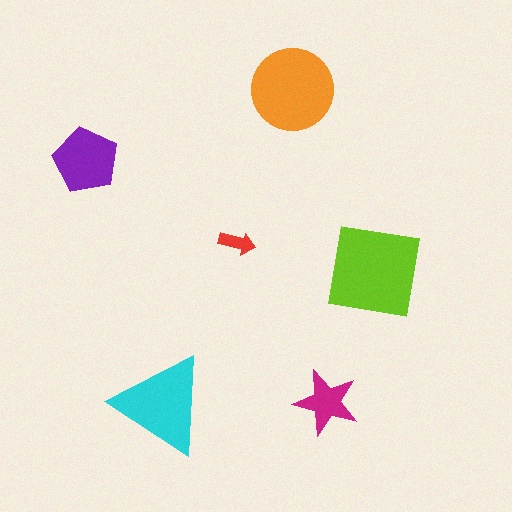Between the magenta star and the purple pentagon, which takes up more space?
The purple pentagon.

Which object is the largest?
The lime square.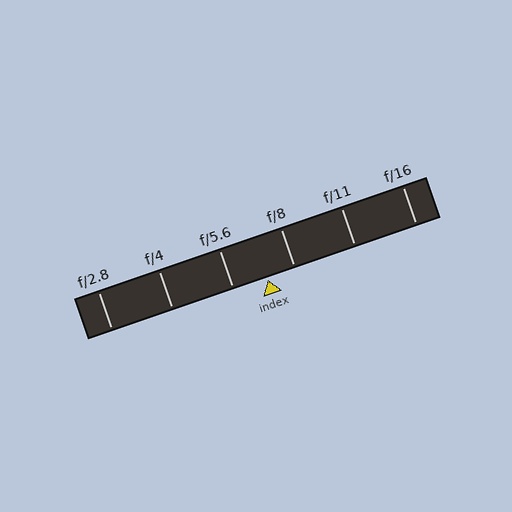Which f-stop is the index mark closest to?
The index mark is closest to f/8.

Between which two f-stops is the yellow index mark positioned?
The index mark is between f/5.6 and f/8.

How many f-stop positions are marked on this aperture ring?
There are 6 f-stop positions marked.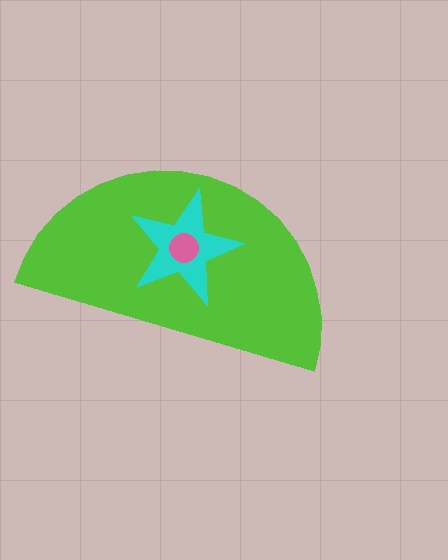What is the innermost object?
The pink circle.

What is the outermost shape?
The lime semicircle.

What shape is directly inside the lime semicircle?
The cyan star.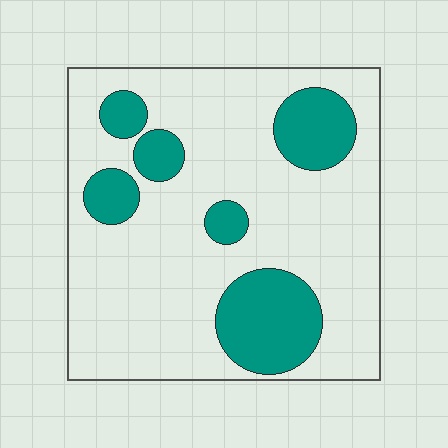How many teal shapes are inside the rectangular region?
6.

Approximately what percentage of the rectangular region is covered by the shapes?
Approximately 25%.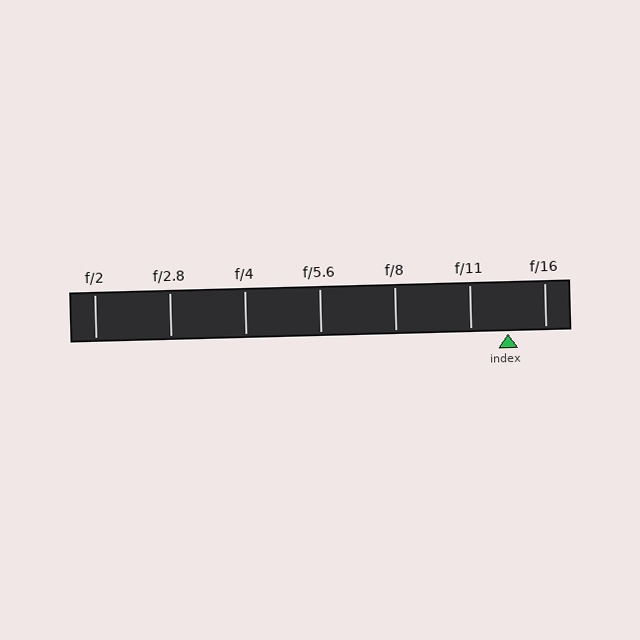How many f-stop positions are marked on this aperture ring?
There are 7 f-stop positions marked.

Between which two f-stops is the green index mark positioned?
The index mark is between f/11 and f/16.